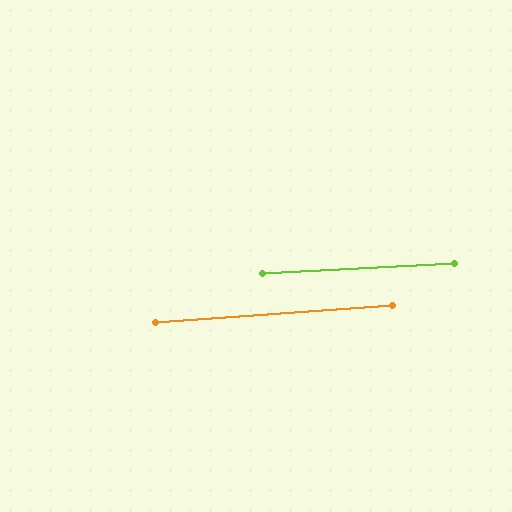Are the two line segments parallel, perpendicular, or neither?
Parallel — their directions differ by only 1.5°.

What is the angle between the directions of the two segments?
Approximately 1 degree.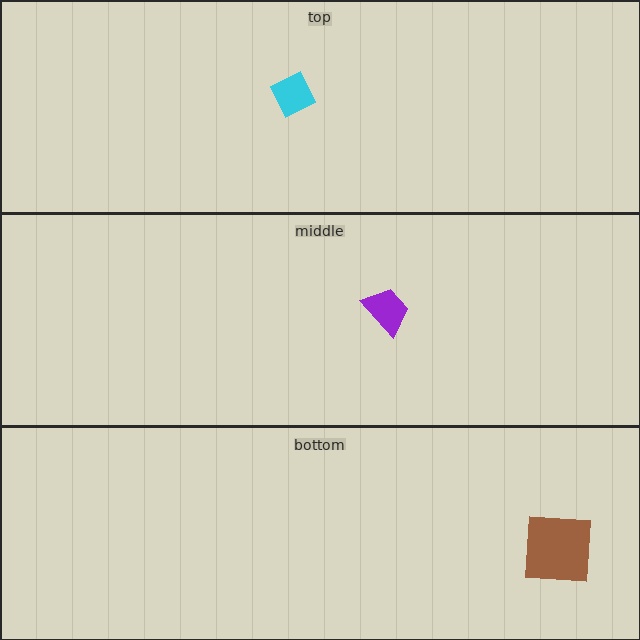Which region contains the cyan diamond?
The top region.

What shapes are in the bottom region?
The brown square.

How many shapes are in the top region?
1.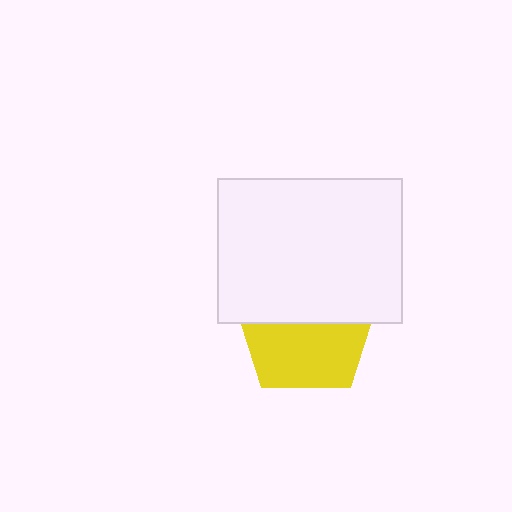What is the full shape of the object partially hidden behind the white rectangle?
The partially hidden object is a yellow pentagon.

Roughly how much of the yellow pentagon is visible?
About half of it is visible (roughly 51%).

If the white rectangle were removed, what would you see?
You would see the complete yellow pentagon.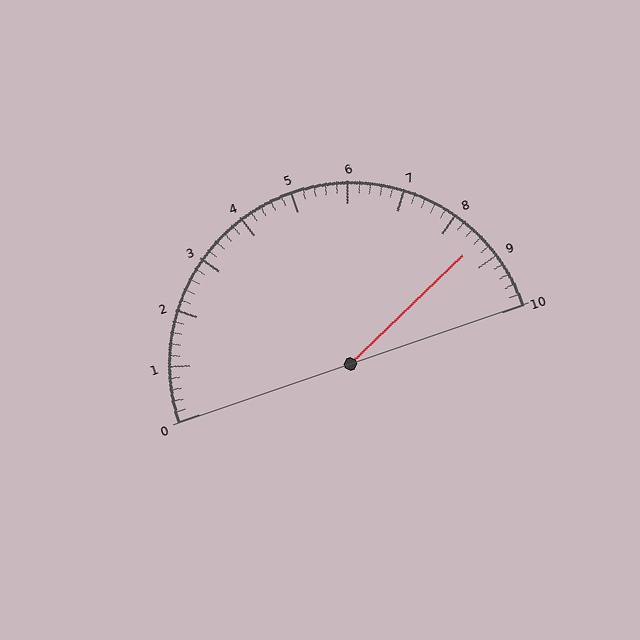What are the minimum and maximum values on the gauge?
The gauge ranges from 0 to 10.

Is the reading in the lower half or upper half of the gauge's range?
The reading is in the upper half of the range (0 to 10).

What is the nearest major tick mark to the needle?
The nearest major tick mark is 9.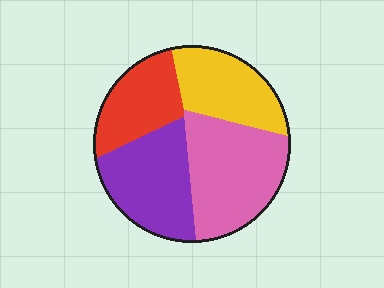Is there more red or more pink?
Pink.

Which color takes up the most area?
Pink, at roughly 30%.